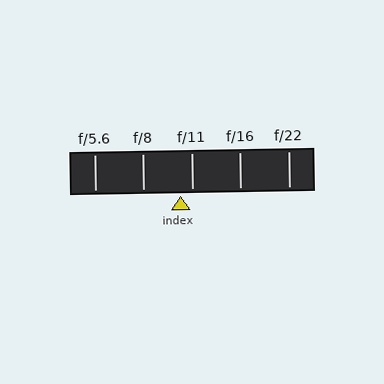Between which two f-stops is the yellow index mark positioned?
The index mark is between f/8 and f/11.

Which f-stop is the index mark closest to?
The index mark is closest to f/11.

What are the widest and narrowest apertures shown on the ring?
The widest aperture shown is f/5.6 and the narrowest is f/22.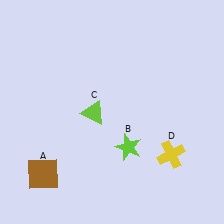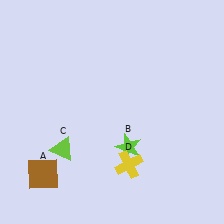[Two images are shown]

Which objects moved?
The objects that moved are: the lime triangle (C), the yellow cross (D).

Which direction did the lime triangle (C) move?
The lime triangle (C) moved down.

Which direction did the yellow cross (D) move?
The yellow cross (D) moved left.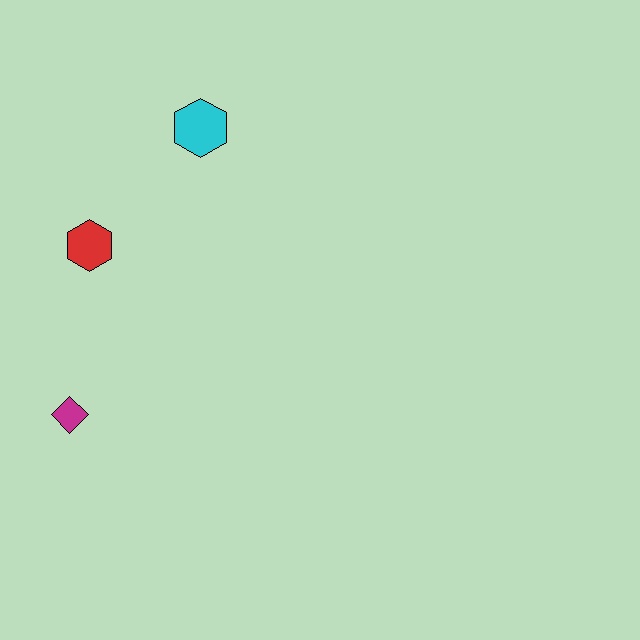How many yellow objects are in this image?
There are no yellow objects.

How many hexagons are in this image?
There are 2 hexagons.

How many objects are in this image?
There are 3 objects.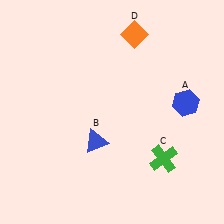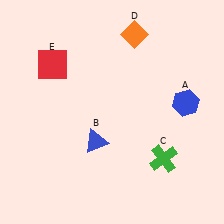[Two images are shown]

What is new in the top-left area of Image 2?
A red square (E) was added in the top-left area of Image 2.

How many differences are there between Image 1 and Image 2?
There is 1 difference between the two images.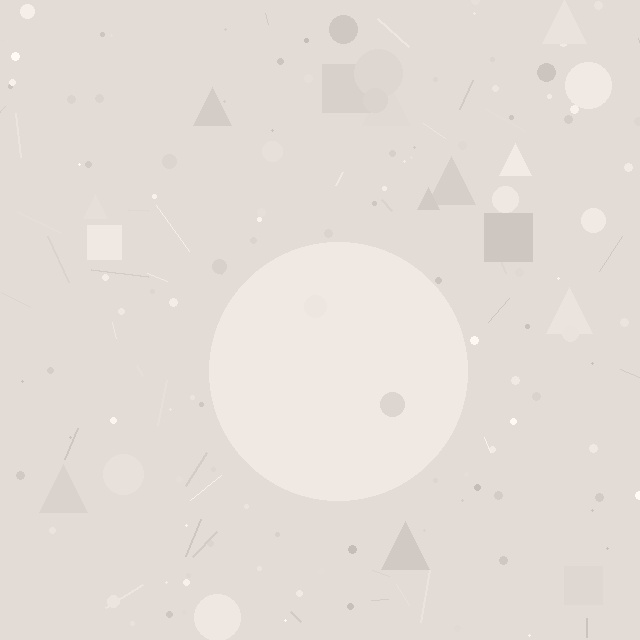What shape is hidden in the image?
A circle is hidden in the image.